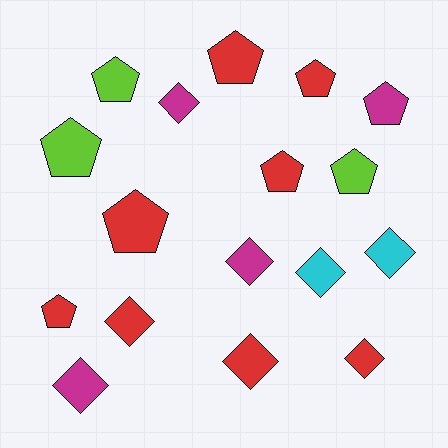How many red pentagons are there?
There are 5 red pentagons.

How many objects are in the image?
There are 17 objects.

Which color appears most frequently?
Red, with 8 objects.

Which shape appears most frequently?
Pentagon, with 9 objects.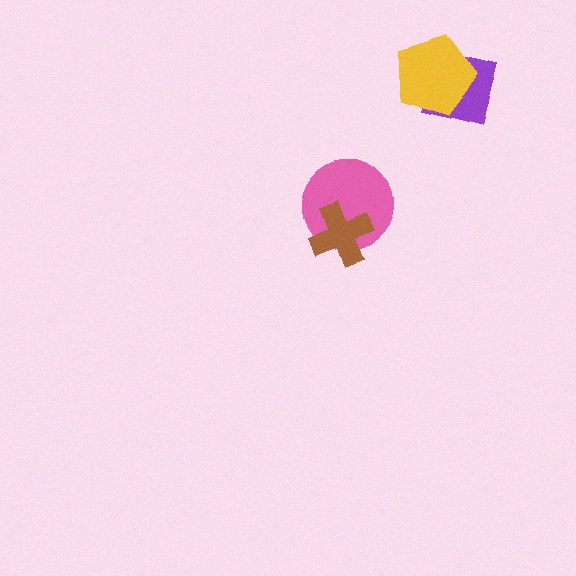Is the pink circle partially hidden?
Yes, it is partially covered by another shape.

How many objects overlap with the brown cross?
1 object overlaps with the brown cross.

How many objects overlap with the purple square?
1 object overlaps with the purple square.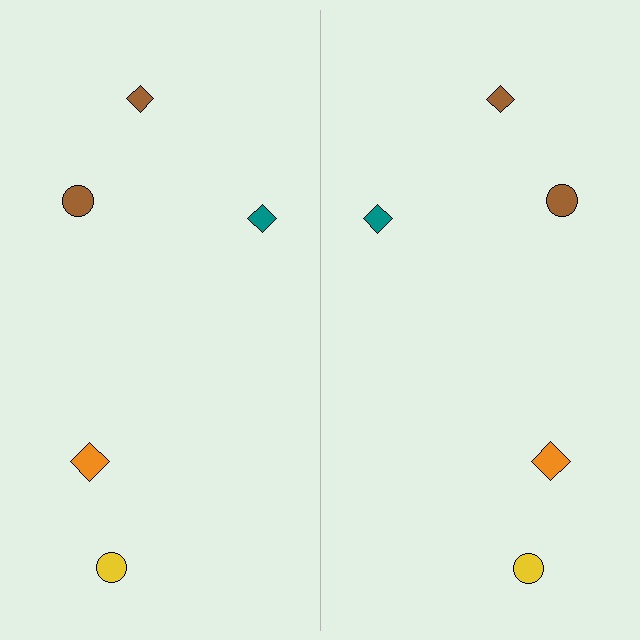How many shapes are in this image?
There are 10 shapes in this image.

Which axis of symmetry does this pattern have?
The pattern has a vertical axis of symmetry running through the center of the image.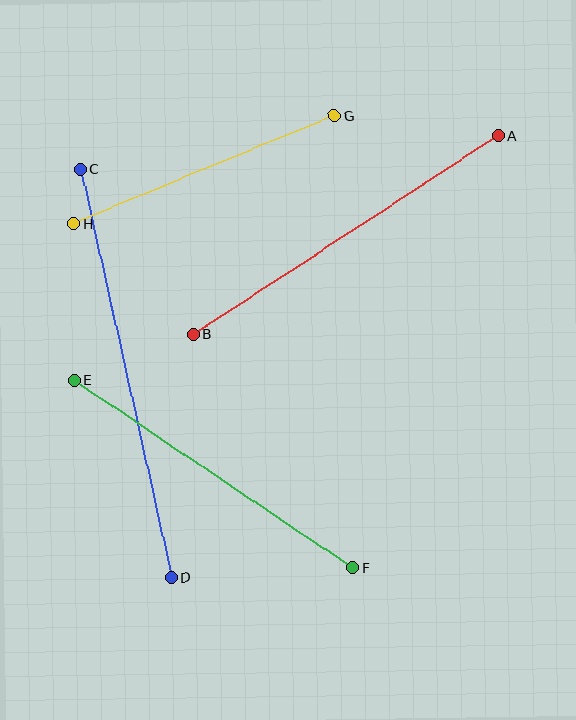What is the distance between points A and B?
The distance is approximately 364 pixels.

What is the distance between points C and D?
The distance is approximately 419 pixels.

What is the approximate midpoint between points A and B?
The midpoint is at approximately (345, 235) pixels.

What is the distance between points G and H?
The distance is approximately 282 pixels.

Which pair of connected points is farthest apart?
Points C and D are farthest apart.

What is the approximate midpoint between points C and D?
The midpoint is at approximately (126, 373) pixels.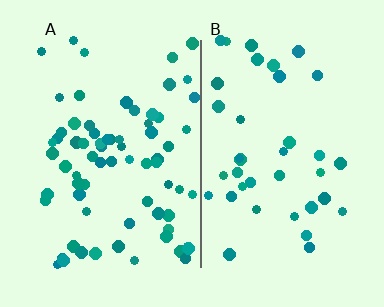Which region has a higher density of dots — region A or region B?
A (the left).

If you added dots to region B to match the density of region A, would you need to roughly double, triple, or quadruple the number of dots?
Approximately double.